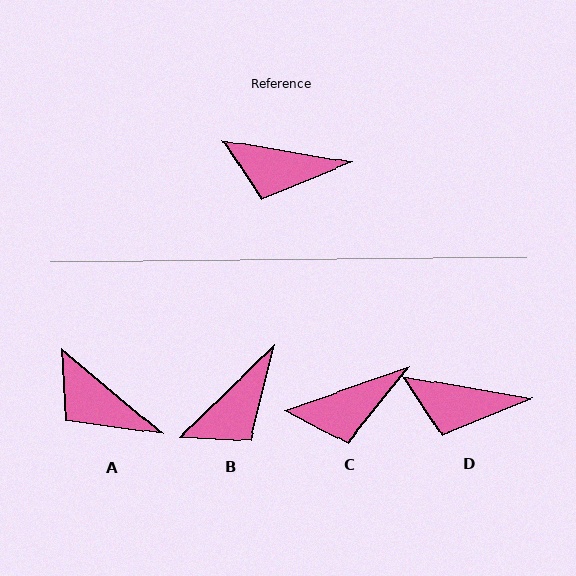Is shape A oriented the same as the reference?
No, it is off by about 30 degrees.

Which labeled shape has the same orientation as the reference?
D.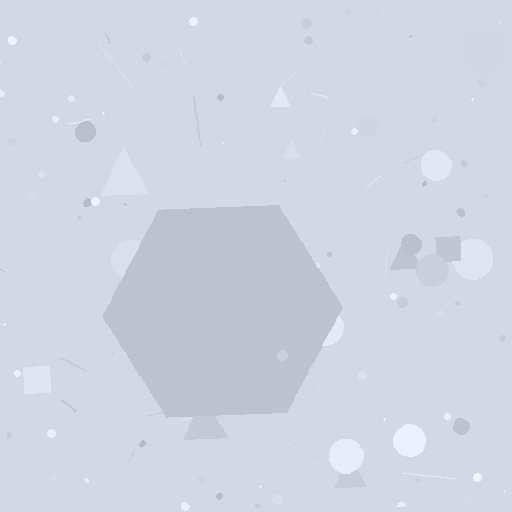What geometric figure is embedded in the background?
A hexagon is embedded in the background.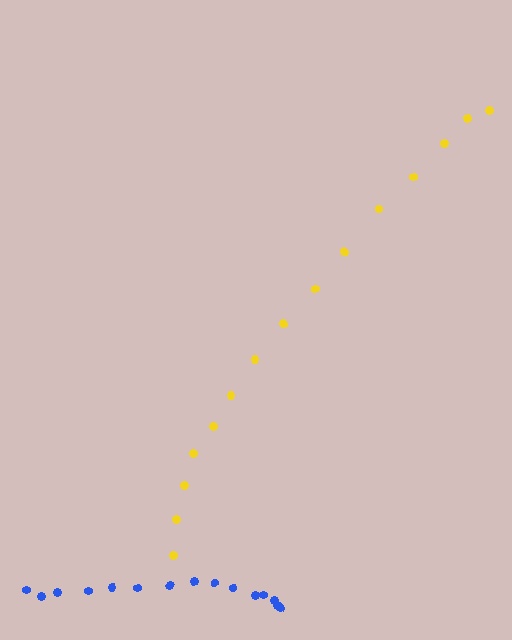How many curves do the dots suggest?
There are 2 distinct paths.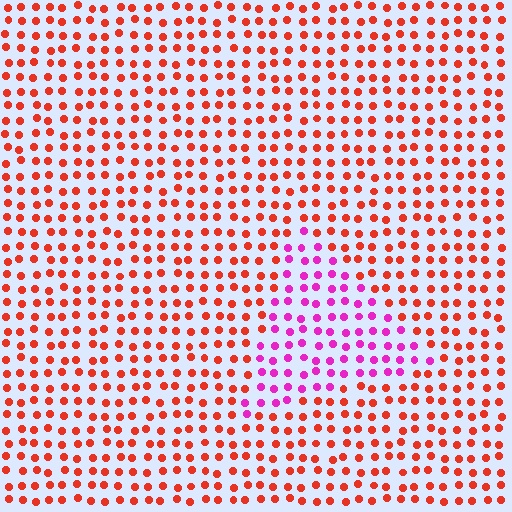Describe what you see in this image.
The image is filled with small red elements in a uniform arrangement. A triangle-shaped region is visible where the elements are tinted to a slightly different hue, forming a subtle color boundary.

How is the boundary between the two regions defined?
The boundary is defined purely by a slight shift in hue (about 54 degrees). Spacing, size, and orientation are identical on both sides.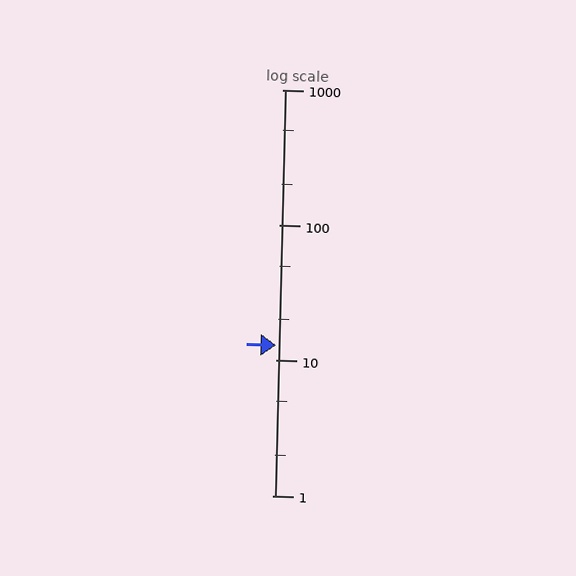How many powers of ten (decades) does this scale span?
The scale spans 3 decades, from 1 to 1000.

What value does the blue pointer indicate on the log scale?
The pointer indicates approximately 13.